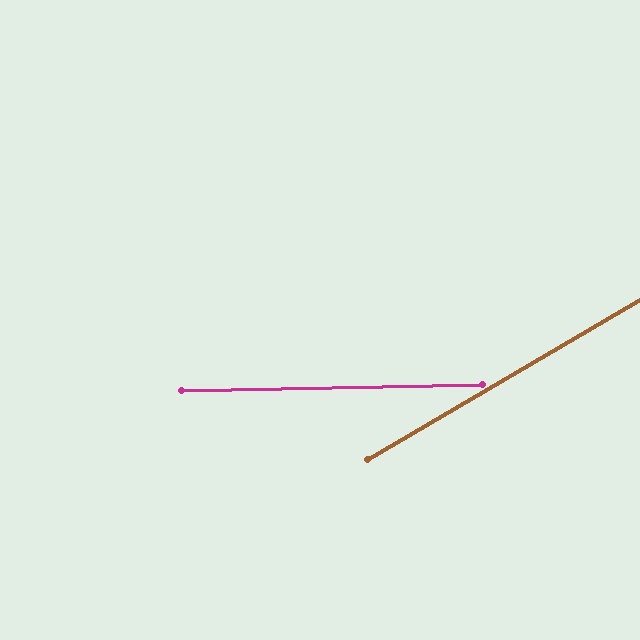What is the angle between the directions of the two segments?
Approximately 29 degrees.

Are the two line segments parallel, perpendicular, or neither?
Neither parallel nor perpendicular — they differ by about 29°.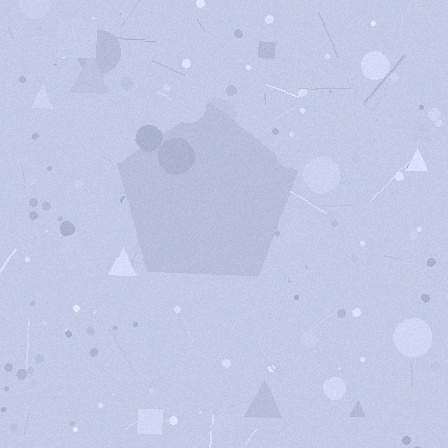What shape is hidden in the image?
A pentagon is hidden in the image.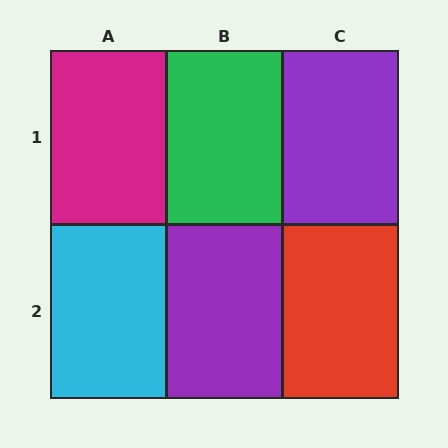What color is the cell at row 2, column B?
Purple.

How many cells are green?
1 cell is green.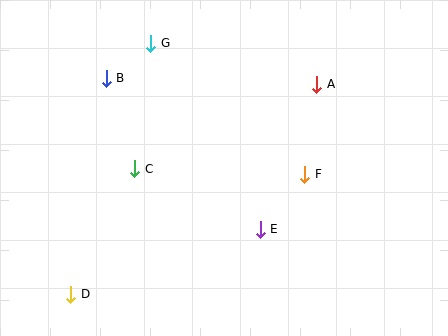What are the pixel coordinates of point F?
Point F is at (305, 174).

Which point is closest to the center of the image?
Point E at (260, 229) is closest to the center.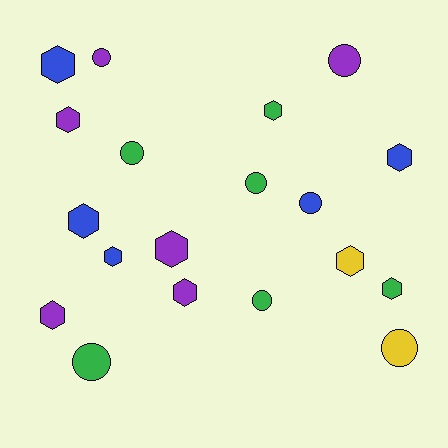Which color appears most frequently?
Purple, with 6 objects.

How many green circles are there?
There are 4 green circles.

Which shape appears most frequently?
Hexagon, with 11 objects.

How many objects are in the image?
There are 19 objects.